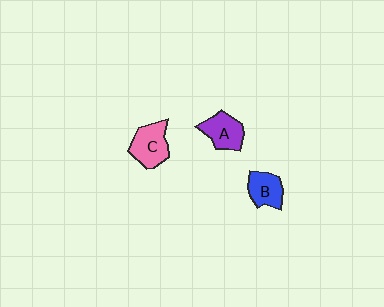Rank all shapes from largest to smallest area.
From largest to smallest: C (pink), A (purple), B (blue).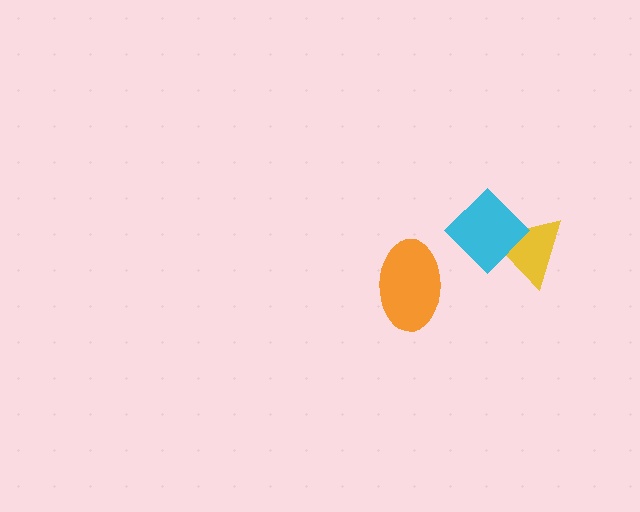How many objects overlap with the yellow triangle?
1 object overlaps with the yellow triangle.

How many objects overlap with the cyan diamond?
1 object overlaps with the cyan diamond.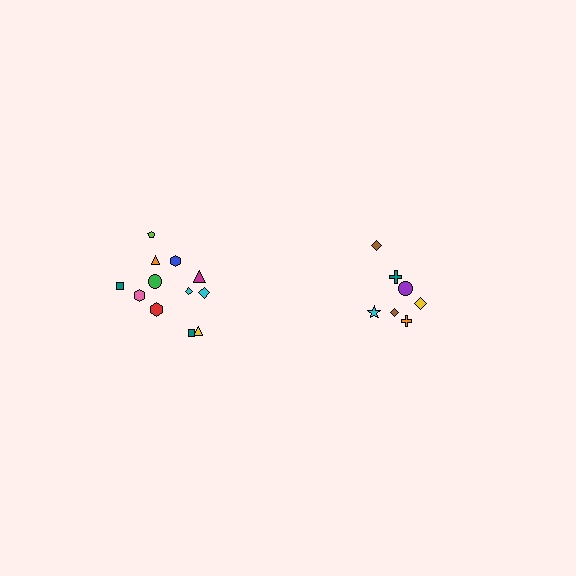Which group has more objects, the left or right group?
The left group.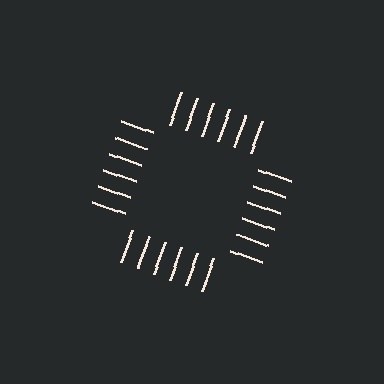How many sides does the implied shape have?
4 sides — the line-ends trace a square.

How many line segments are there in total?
24 — 6 along each of the 4 edges.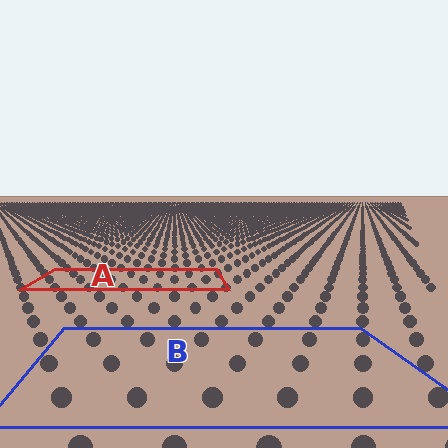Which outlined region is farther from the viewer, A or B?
Region A is farther from the viewer — the texture elements inside it appear smaller and more densely packed.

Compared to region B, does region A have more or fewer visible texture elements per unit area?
Region A has more texture elements per unit area — they are packed more densely because it is farther away.